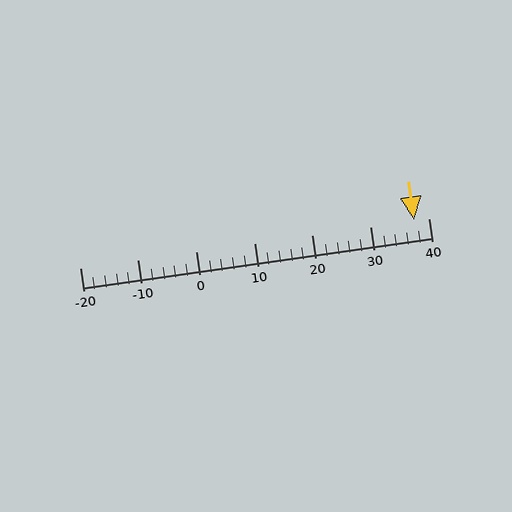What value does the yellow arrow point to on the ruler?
The yellow arrow points to approximately 38.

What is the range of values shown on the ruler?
The ruler shows values from -20 to 40.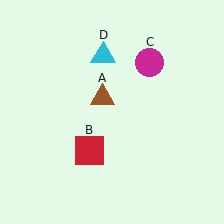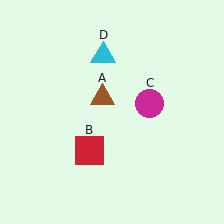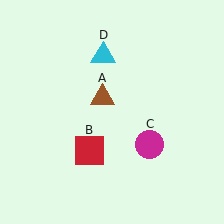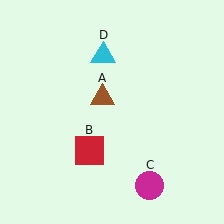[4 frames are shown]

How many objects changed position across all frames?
1 object changed position: magenta circle (object C).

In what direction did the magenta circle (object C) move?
The magenta circle (object C) moved down.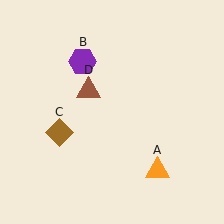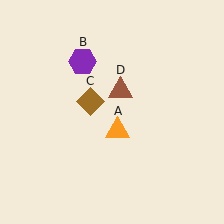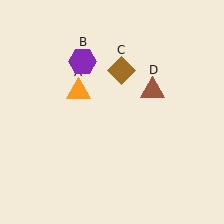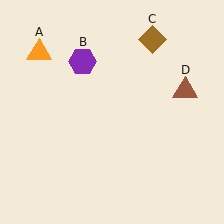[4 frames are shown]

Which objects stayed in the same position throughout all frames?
Purple hexagon (object B) remained stationary.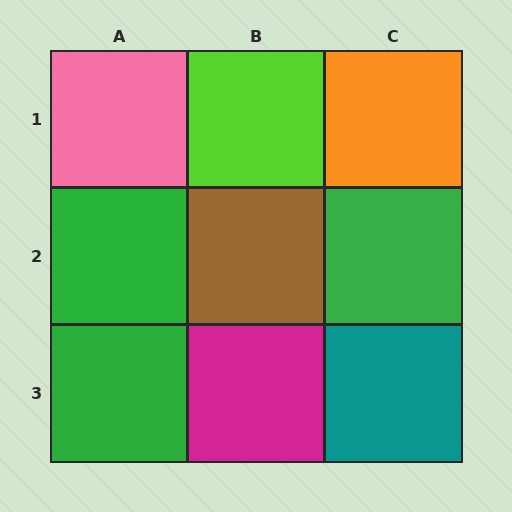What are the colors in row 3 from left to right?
Green, magenta, teal.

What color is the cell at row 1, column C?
Orange.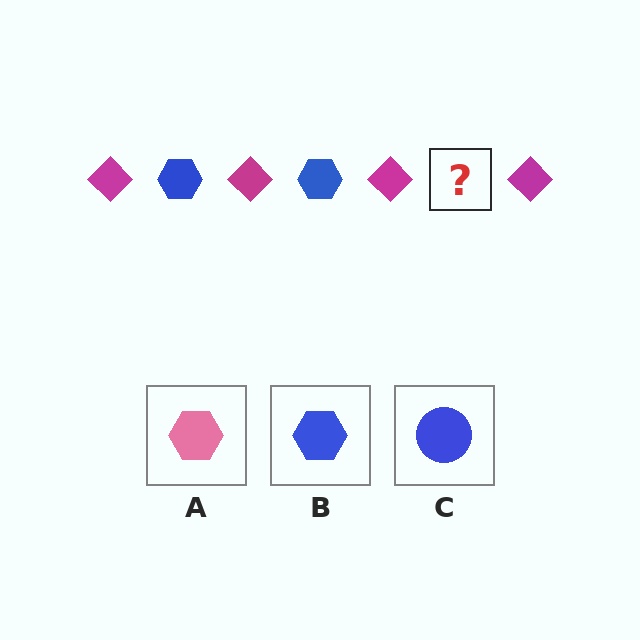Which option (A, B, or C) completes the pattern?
B.